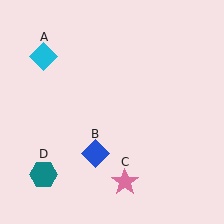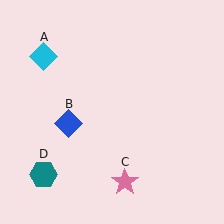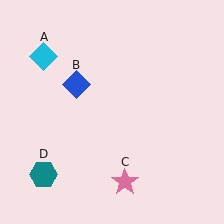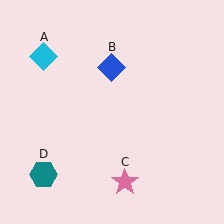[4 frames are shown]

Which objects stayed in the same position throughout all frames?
Cyan diamond (object A) and pink star (object C) and teal hexagon (object D) remained stationary.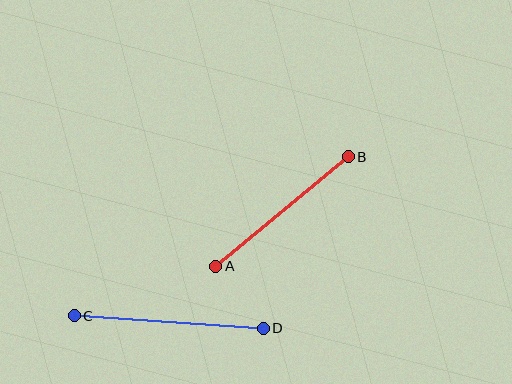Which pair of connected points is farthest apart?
Points C and D are farthest apart.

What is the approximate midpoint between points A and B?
The midpoint is at approximately (282, 211) pixels.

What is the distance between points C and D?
The distance is approximately 190 pixels.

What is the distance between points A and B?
The distance is approximately 172 pixels.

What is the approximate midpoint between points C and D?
The midpoint is at approximately (168, 322) pixels.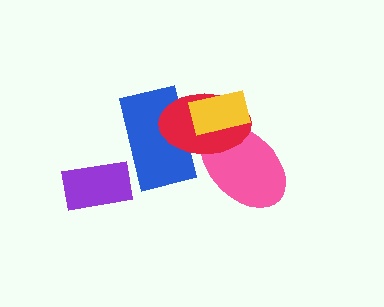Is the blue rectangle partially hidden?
Yes, it is partially covered by another shape.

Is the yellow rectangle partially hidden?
No, no other shape covers it.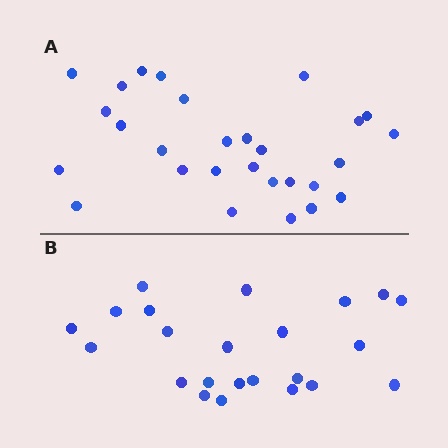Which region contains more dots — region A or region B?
Region A (the top region) has more dots.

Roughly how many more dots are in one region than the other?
Region A has about 5 more dots than region B.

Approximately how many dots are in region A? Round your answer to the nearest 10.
About 30 dots. (The exact count is 28, which rounds to 30.)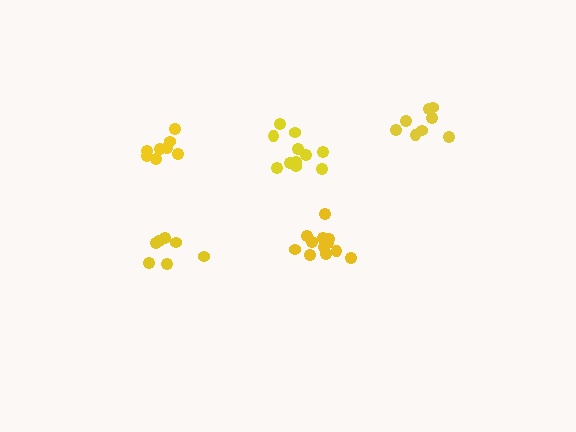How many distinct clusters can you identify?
There are 5 distinct clusters.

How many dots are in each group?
Group 1: 8 dots, Group 2: 8 dots, Group 3: 7 dots, Group 4: 13 dots, Group 5: 11 dots (47 total).